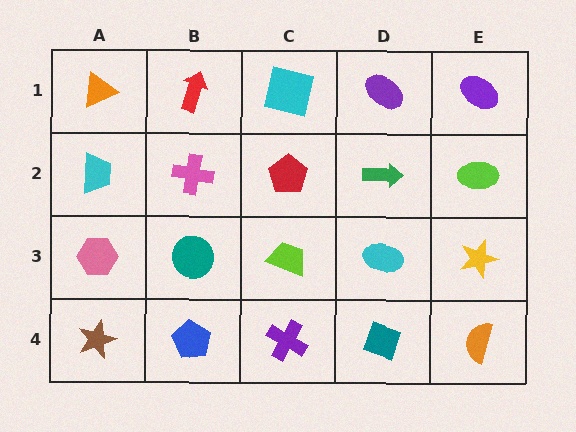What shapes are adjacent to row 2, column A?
An orange triangle (row 1, column A), a pink hexagon (row 3, column A), a pink cross (row 2, column B).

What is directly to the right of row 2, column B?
A red pentagon.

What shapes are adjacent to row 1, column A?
A cyan trapezoid (row 2, column A), a red arrow (row 1, column B).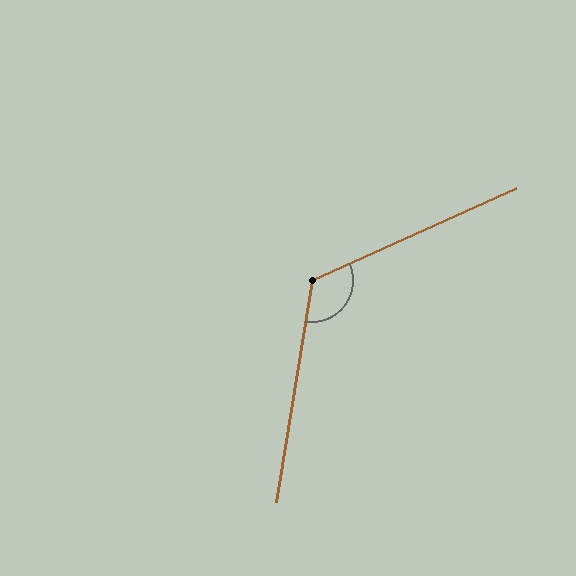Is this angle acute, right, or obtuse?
It is obtuse.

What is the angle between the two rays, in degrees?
Approximately 123 degrees.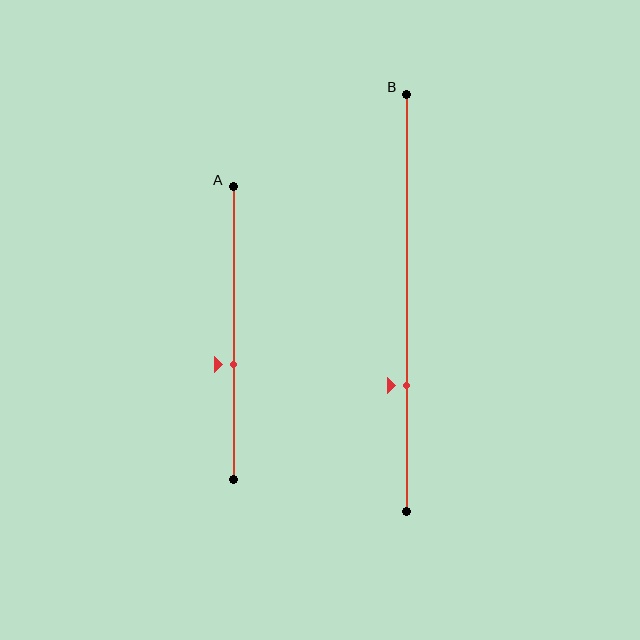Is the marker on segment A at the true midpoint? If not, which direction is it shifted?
No, the marker on segment A is shifted downward by about 11% of the segment length.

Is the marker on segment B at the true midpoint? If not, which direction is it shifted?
No, the marker on segment B is shifted downward by about 20% of the segment length.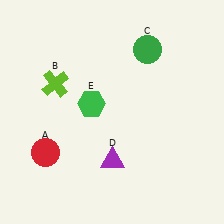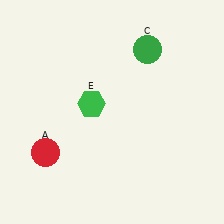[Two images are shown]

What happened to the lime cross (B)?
The lime cross (B) was removed in Image 2. It was in the top-left area of Image 1.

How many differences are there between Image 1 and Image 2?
There are 2 differences between the two images.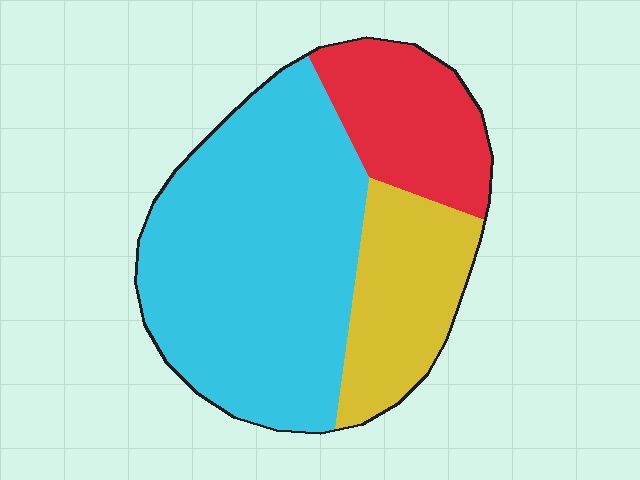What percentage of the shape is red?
Red covers around 20% of the shape.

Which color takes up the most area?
Cyan, at roughly 60%.